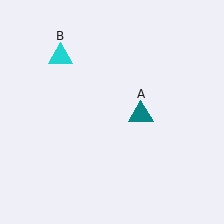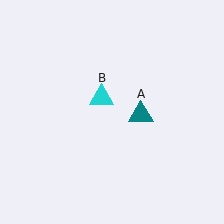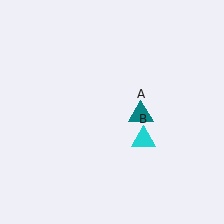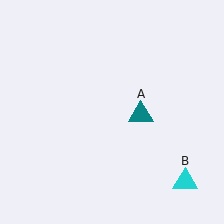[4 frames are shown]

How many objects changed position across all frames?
1 object changed position: cyan triangle (object B).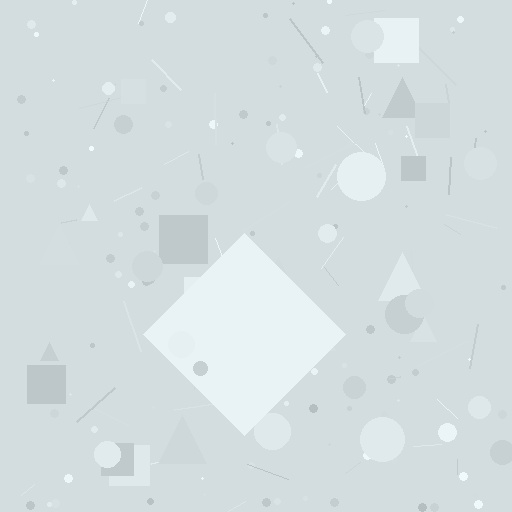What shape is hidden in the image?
A diamond is hidden in the image.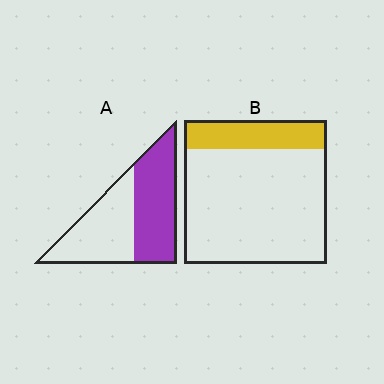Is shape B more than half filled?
No.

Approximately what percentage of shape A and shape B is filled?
A is approximately 50% and B is approximately 20%.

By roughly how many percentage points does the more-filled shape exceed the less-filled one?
By roughly 30 percentage points (A over B).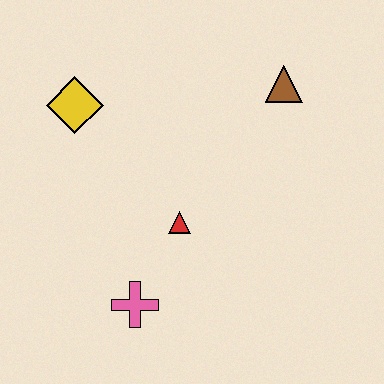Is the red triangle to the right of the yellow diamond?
Yes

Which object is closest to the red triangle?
The pink cross is closest to the red triangle.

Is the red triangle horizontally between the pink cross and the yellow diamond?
No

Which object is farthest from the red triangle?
The brown triangle is farthest from the red triangle.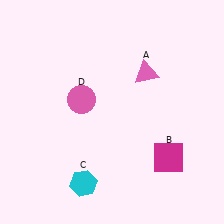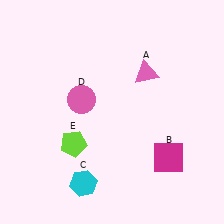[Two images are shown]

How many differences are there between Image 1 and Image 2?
There is 1 difference between the two images.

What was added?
A lime pentagon (E) was added in Image 2.